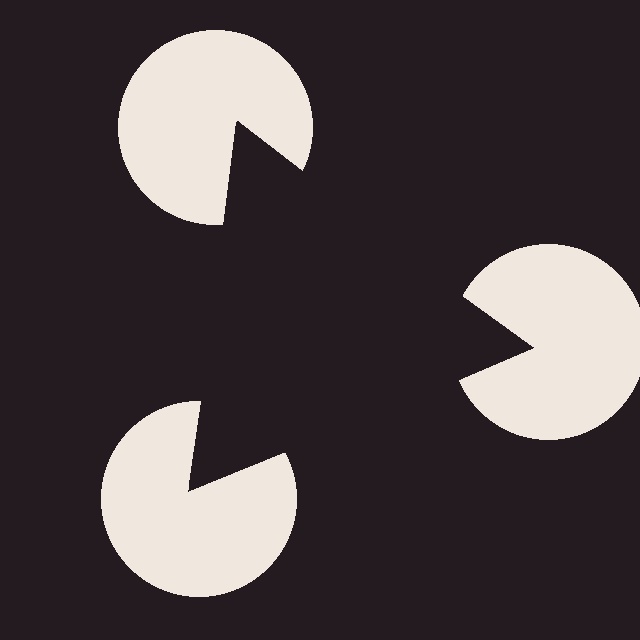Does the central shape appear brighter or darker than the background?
It typically appears slightly darker than the background, even though no actual brightness change is drawn.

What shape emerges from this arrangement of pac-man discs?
An illusory triangle — its edges are inferred from the aligned wedge cuts in the pac-man discs, not physically drawn.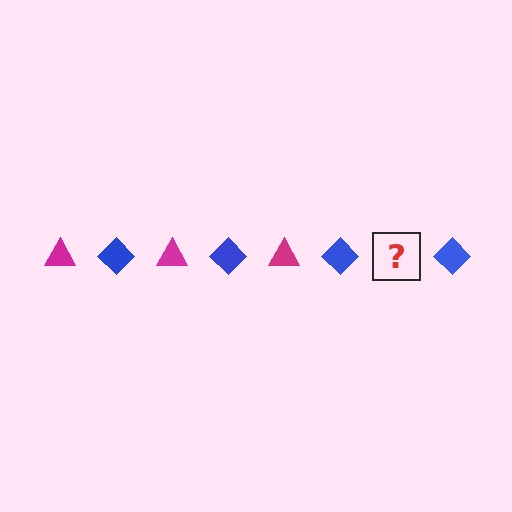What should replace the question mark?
The question mark should be replaced with a magenta triangle.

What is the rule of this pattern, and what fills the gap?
The rule is that the pattern alternates between magenta triangle and blue diamond. The gap should be filled with a magenta triangle.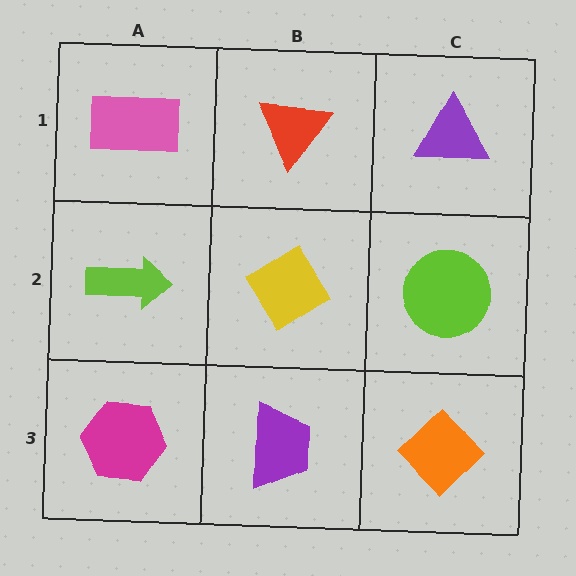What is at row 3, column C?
An orange diamond.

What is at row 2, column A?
A lime arrow.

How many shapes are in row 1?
3 shapes.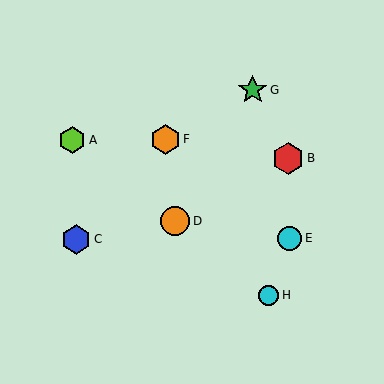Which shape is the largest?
The red hexagon (labeled B) is the largest.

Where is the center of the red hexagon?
The center of the red hexagon is at (288, 158).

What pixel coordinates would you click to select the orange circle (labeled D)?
Click at (175, 221) to select the orange circle D.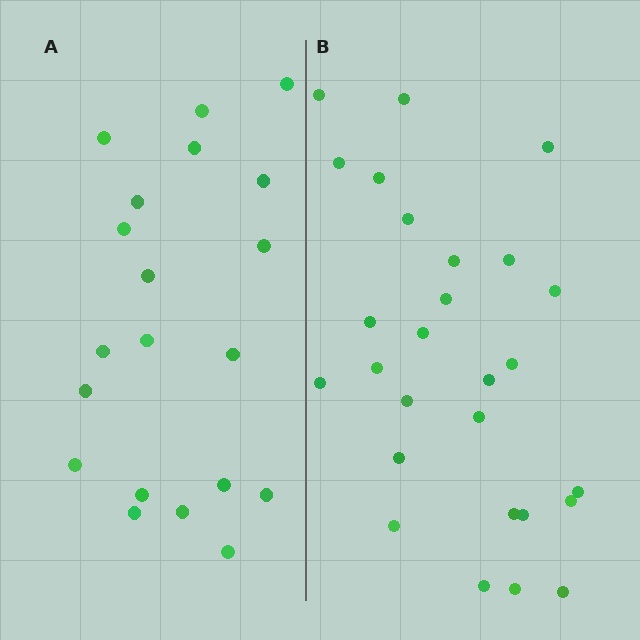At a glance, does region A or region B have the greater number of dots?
Region B (the right region) has more dots.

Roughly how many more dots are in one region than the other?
Region B has roughly 8 or so more dots than region A.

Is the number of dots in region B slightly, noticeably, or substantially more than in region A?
Region B has noticeably more, but not dramatically so. The ratio is roughly 1.4 to 1.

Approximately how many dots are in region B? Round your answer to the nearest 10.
About 30 dots. (The exact count is 27, which rounds to 30.)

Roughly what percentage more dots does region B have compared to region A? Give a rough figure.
About 35% more.